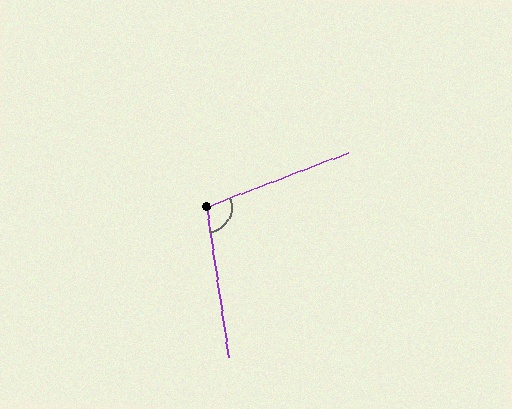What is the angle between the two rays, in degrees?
Approximately 103 degrees.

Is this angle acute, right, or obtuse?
It is obtuse.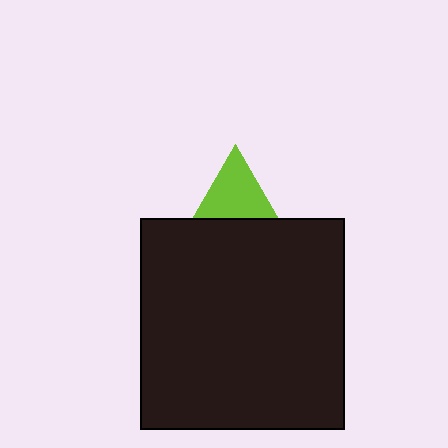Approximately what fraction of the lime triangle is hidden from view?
Roughly 55% of the lime triangle is hidden behind the black rectangle.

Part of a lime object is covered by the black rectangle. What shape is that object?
It is a triangle.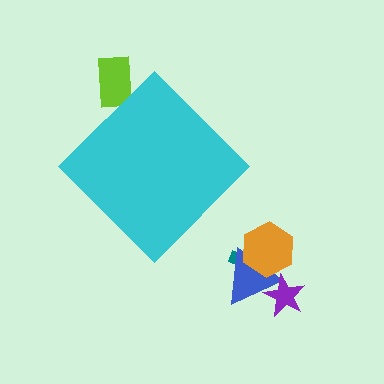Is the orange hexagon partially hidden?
No, the orange hexagon is fully visible.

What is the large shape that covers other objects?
A cyan diamond.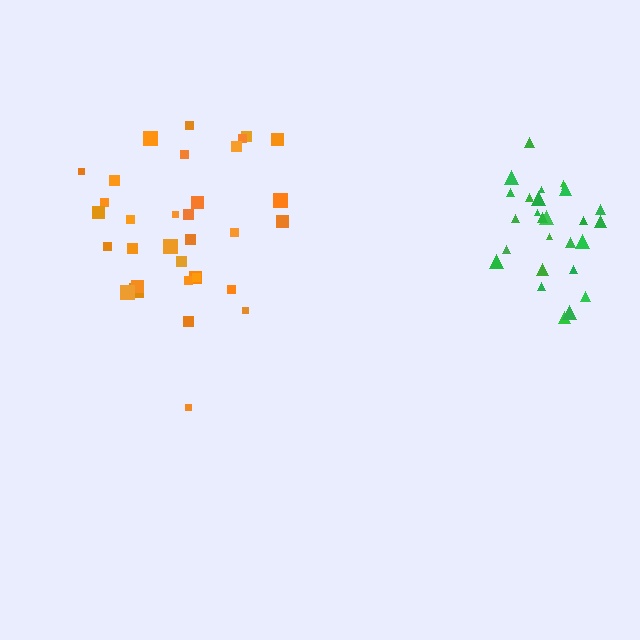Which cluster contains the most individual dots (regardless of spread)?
Orange (33).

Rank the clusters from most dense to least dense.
green, orange.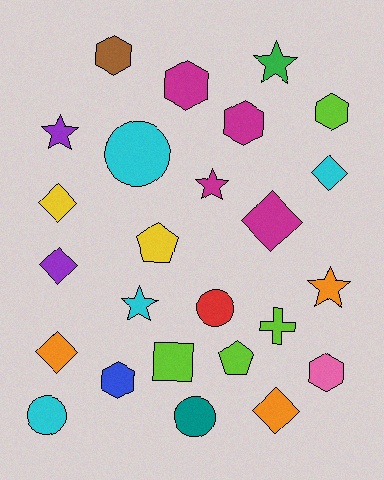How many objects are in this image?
There are 25 objects.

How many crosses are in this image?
There is 1 cross.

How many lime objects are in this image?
There are 4 lime objects.